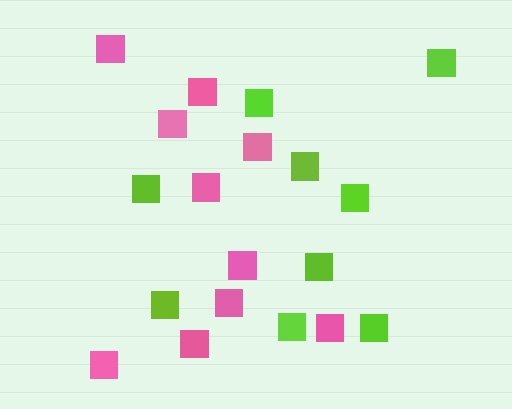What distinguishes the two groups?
There are 2 groups: one group of lime squares (9) and one group of pink squares (10).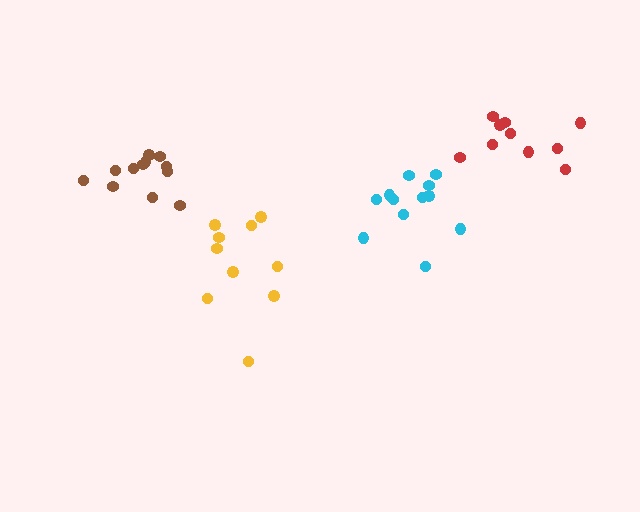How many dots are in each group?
Group 1: 10 dots, Group 2: 10 dots, Group 3: 12 dots, Group 4: 12 dots (44 total).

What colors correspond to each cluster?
The clusters are colored: red, yellow, brown, cyan.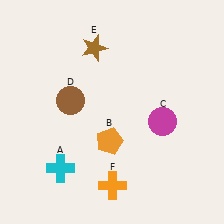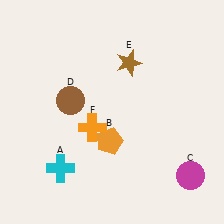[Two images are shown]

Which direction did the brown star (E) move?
The brown star (E) moved right.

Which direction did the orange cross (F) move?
The orange cross (F) moved up.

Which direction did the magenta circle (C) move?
The magenta circle (C) moved down.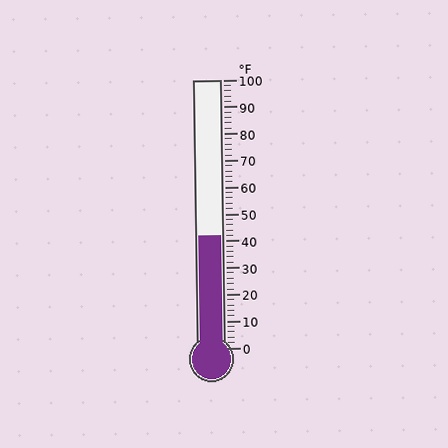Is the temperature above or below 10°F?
The temperature is above 10°F.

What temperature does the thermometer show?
The thermometer shows approximately 42°F.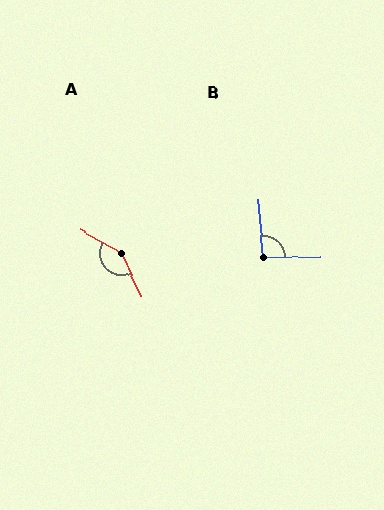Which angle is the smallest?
B, at approximately 94 degrees.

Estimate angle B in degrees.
Approximately 94 degrees.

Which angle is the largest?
A, at approximately 144 degrees.